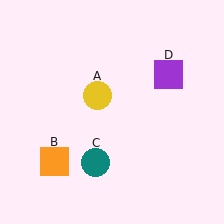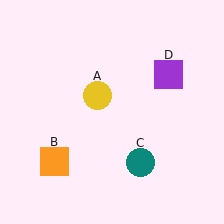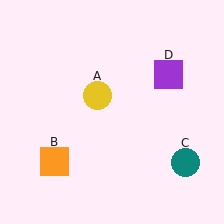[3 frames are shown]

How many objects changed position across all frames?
1 object changed position: teal circle (object C).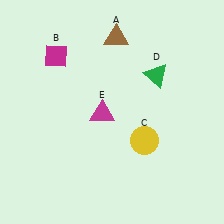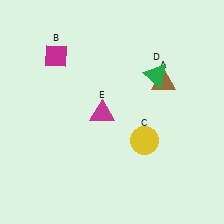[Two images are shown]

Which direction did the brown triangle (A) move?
The brown triangle (A) moved right.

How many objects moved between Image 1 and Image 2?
1 object moved between the two images.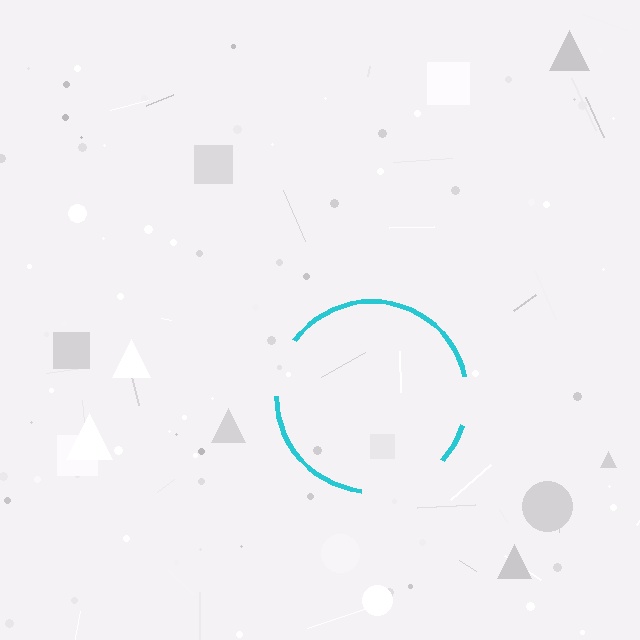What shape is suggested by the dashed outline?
The dashed outline suggests a circle.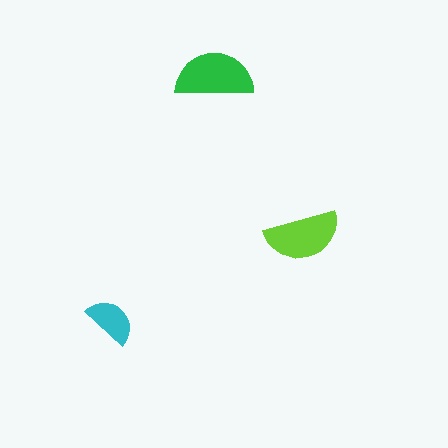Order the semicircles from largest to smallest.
the green one, the lime one, the cyan one.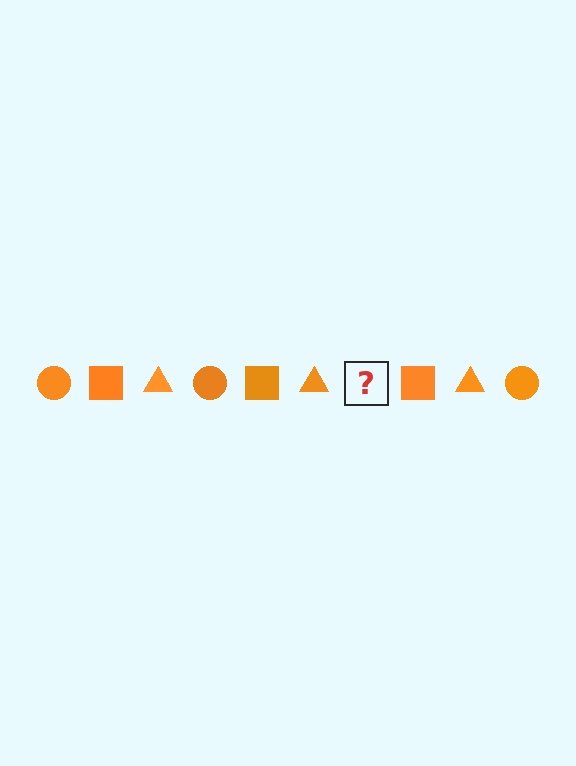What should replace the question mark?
The question mark should be replaced with an orange circle.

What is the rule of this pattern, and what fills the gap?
The rule is that the pattern cycles through circle, square, triangle shapes in orange. The gap should be filled with an orange circle.